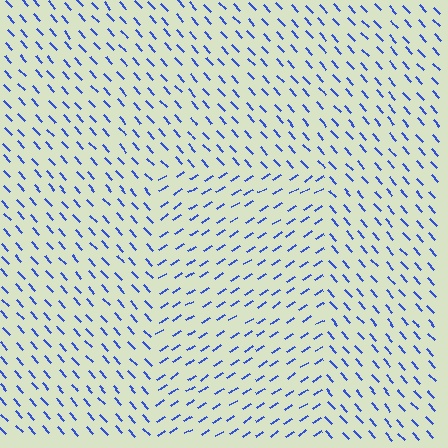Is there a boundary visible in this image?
Yes, there is a texture boundary formed by a change in line orientation.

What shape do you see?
I see a rectangle.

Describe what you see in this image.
The image is filled with small blue line segments. A rectangle region in the image has lines oriented differently from the surrounding lines, creating a visible texture boundary.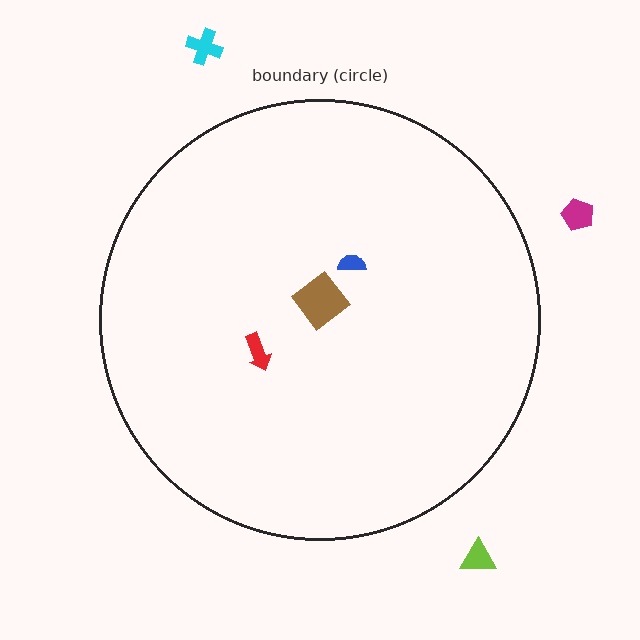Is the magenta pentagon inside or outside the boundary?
Outside.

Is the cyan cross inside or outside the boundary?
Outside.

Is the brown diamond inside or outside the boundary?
Inside.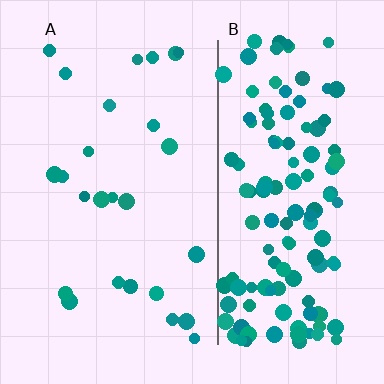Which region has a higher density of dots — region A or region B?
B (the right).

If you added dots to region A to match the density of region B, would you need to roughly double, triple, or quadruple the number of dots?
Approximately quadruple.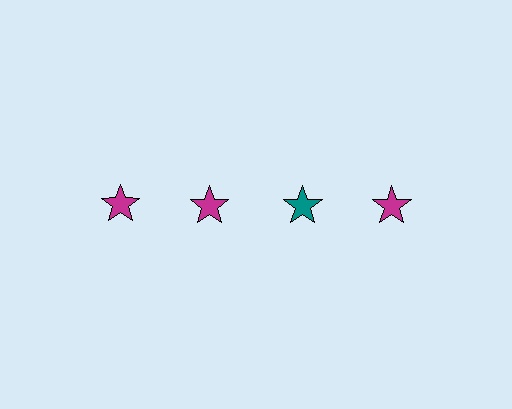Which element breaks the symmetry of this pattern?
The teal star in the top row, center column breaks the symmetry. All other shapes are magenta stars.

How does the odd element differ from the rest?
It has a different color: teal instead of magenta.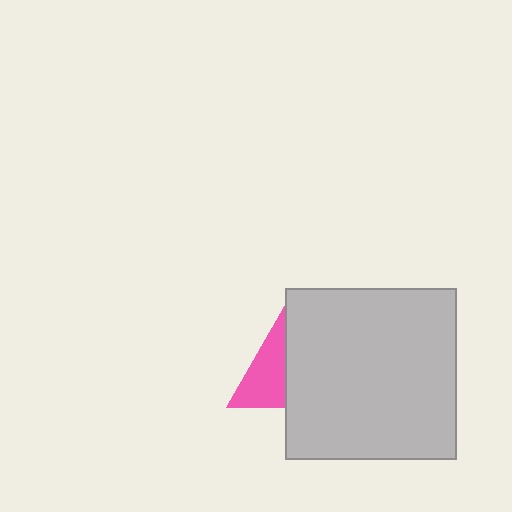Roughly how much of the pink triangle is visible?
A small part of it is visible (roughly 45%).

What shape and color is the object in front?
The object in front is a light gray square.